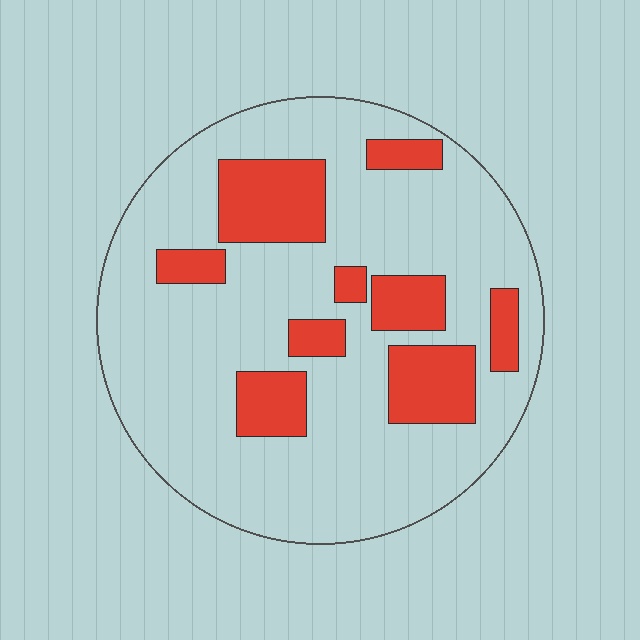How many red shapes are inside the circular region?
9.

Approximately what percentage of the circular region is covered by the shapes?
Approximately 20%.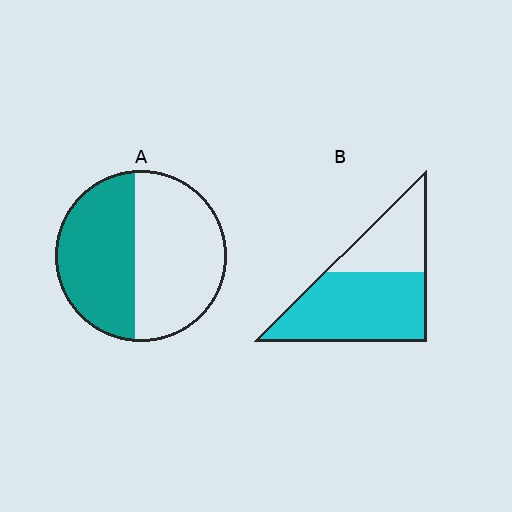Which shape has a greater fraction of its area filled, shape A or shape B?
Shape B.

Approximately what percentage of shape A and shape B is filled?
A is approximately 45% and B is approximately 65%.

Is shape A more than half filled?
No.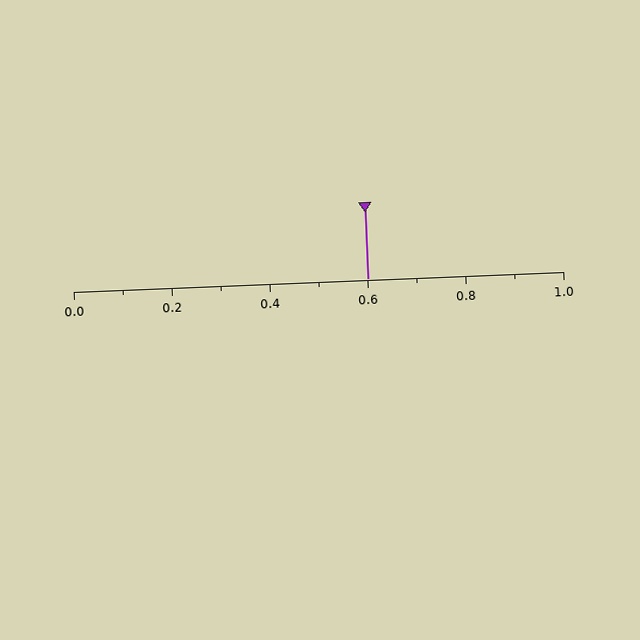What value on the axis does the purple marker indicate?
The marker indicates approximately 0.6.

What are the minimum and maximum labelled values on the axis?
The axis runs from 0.0 to 1.0.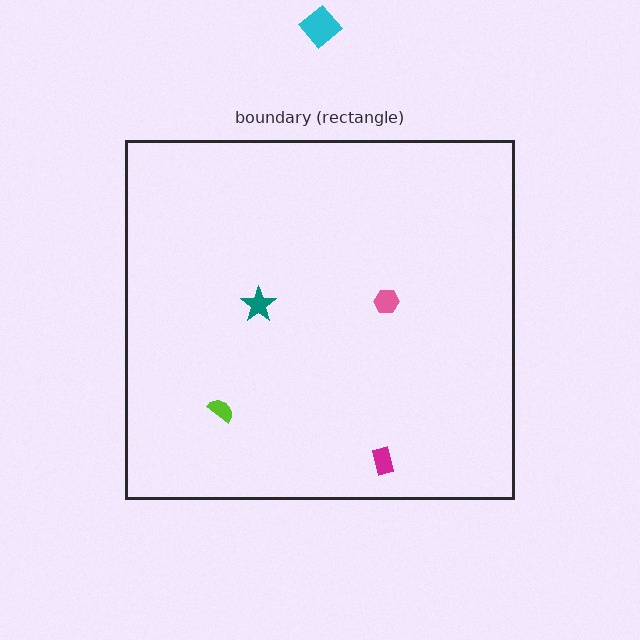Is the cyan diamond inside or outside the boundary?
Outside.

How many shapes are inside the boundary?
4 inside, 1 outside.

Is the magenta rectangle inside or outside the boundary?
Inside.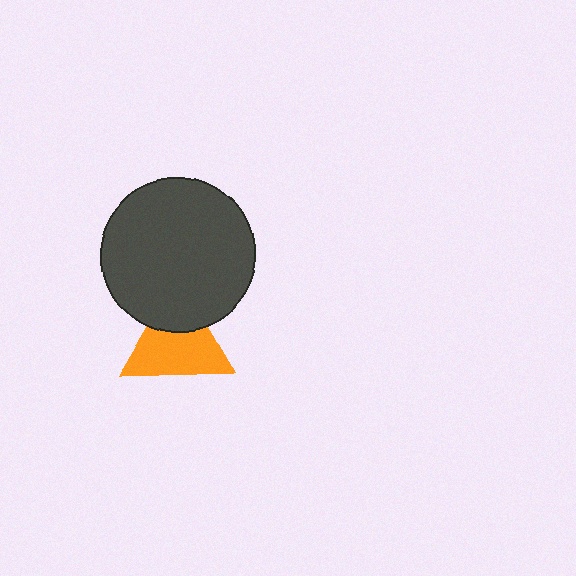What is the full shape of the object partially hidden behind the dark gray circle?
The partially hidden object is an orange triangle.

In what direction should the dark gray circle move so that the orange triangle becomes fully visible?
The dark gray circle should move up. That is the shortest direction to clear the overlap and leave the orange triangle fully visible.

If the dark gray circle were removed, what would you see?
You would see the complete orange triangle.